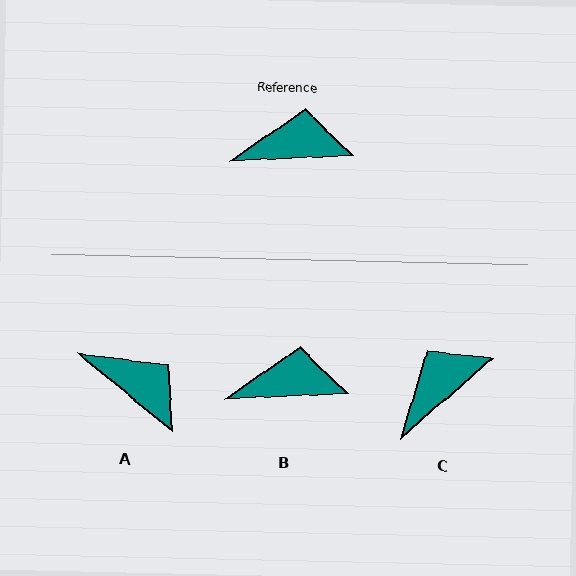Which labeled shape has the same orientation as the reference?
B.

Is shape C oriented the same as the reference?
No, it is off by about 38 degrees.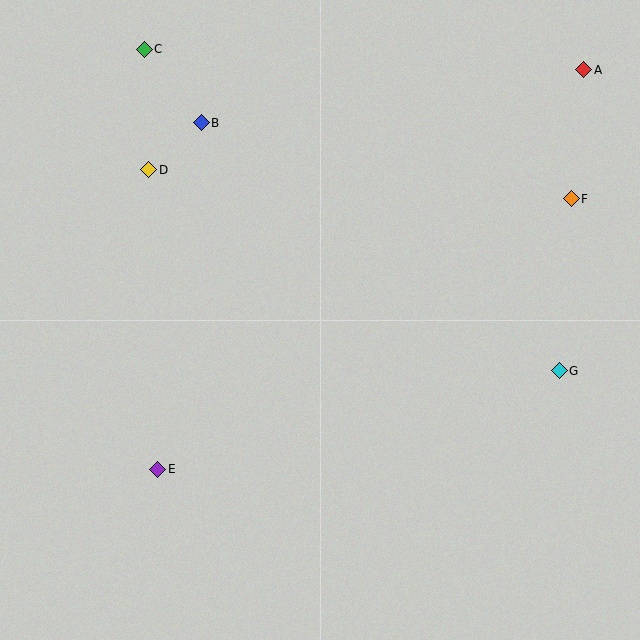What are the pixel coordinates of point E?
Point E is at (158, 469).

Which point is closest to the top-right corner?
Point A is closest to the top-right corner.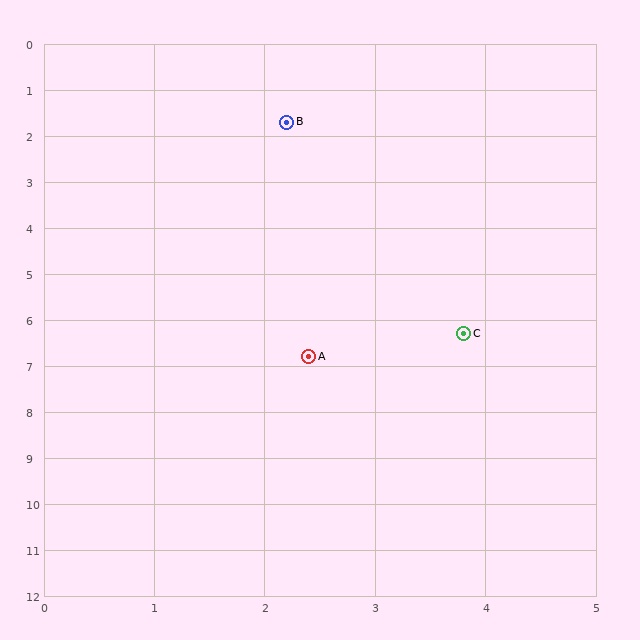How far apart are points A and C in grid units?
Points A and C are about 1.5 grid units apart.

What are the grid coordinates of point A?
Point A is at approximately (2.4, 6.8).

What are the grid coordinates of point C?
Point C is at approximately (3.8, 6.3).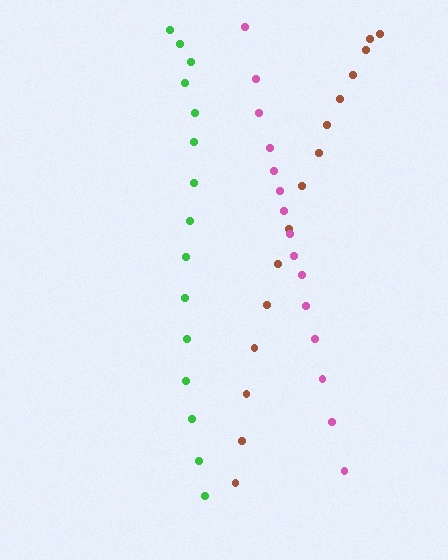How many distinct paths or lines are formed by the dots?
There are 3 distinct paths.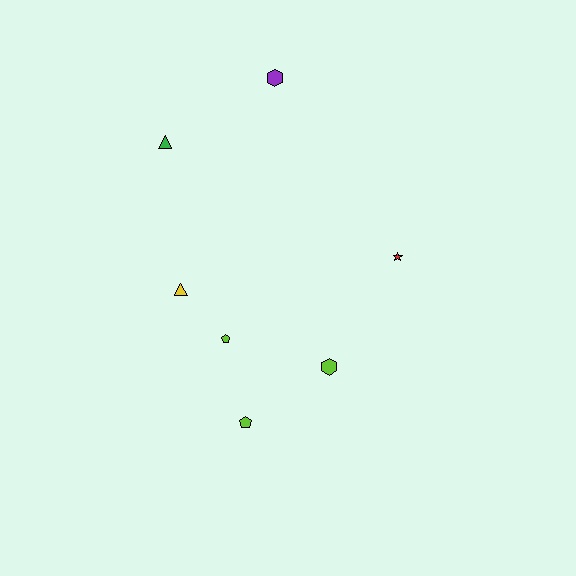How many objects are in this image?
There are 7 objects.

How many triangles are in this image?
There are 2 triangles.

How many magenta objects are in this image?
There are no magenta objects.